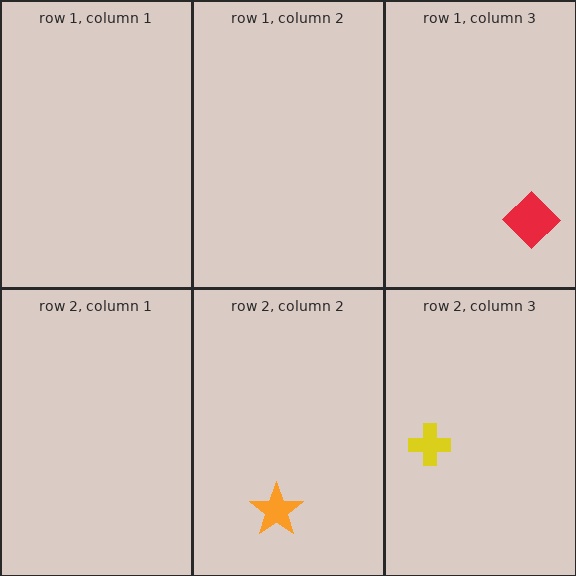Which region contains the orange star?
The row 2, column 2 region.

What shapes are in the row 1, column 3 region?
The red diamond.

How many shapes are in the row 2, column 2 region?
1.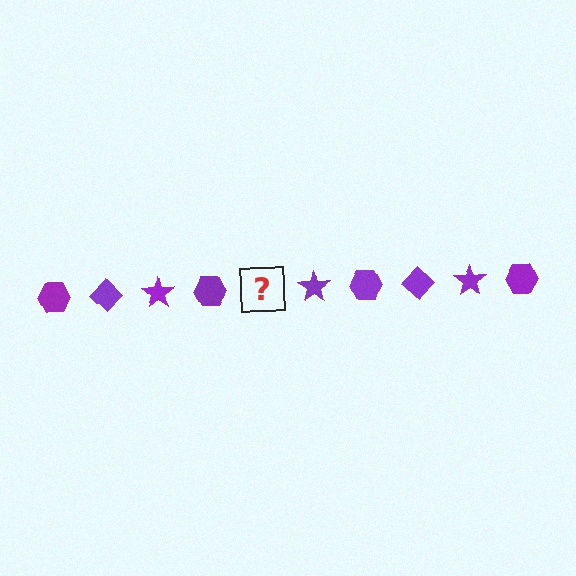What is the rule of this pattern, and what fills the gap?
The rule is that the pattern cycles through hexagon, diamond, star shapes in purple. The gap should be filled with a purple diamond.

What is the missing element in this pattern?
The missing element is a purple diamond.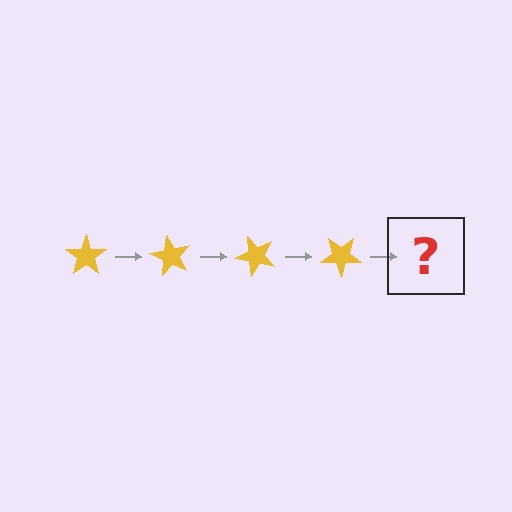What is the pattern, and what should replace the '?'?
The pattern is that the star rotates 60 degrees each step. The '?' should be a yellow star rotated 240 degrees.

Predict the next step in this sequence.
The next step is a yellow star rotated 240 degrees.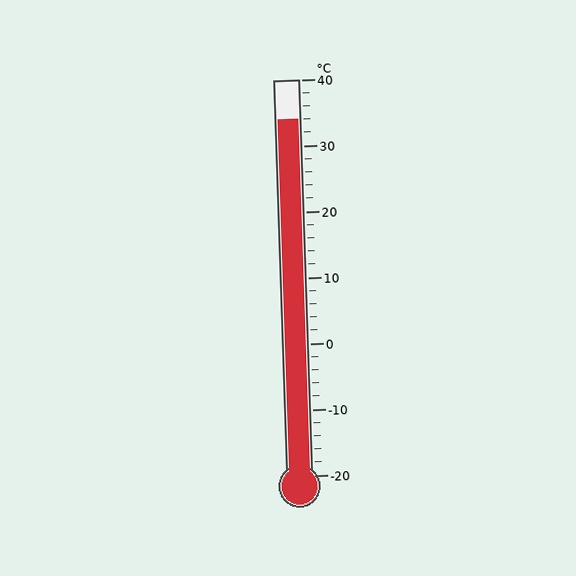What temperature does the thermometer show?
The thermometer shows approximately 34°C.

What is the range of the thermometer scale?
The thermometer scale ranges from -20°C to 40°C.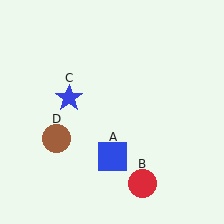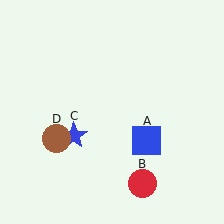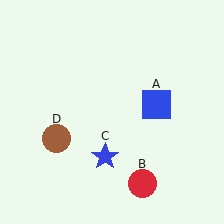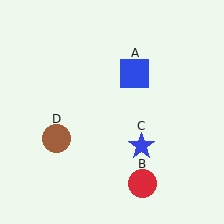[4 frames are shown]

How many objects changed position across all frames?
2 objects changed position: blue square (object A), blue star (object C).